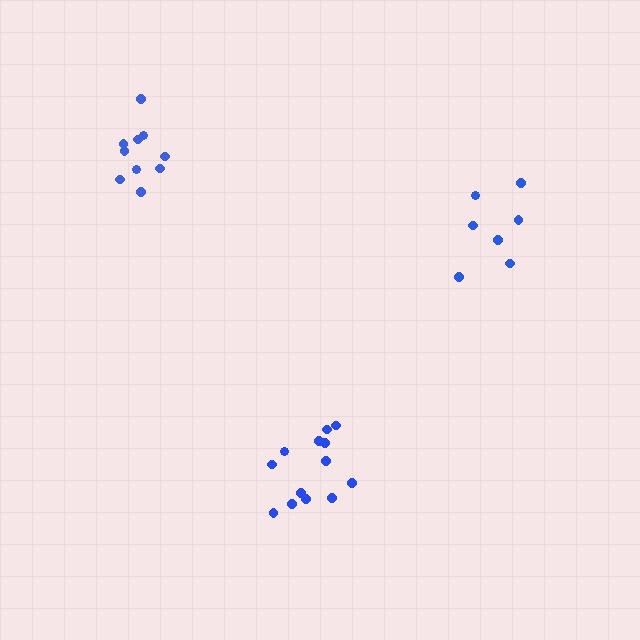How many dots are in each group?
Group 1: 13 dots, Group 2: 10 dots, Group 3: 7 dots (30 total).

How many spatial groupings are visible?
There are 3 spatial groupings.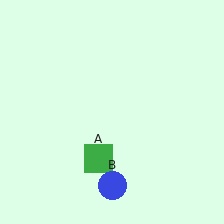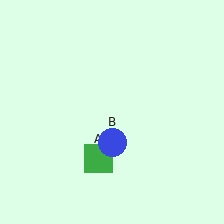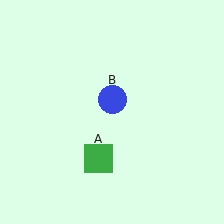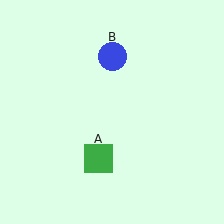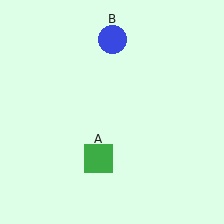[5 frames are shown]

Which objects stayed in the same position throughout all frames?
Green square (object A) remained stationary.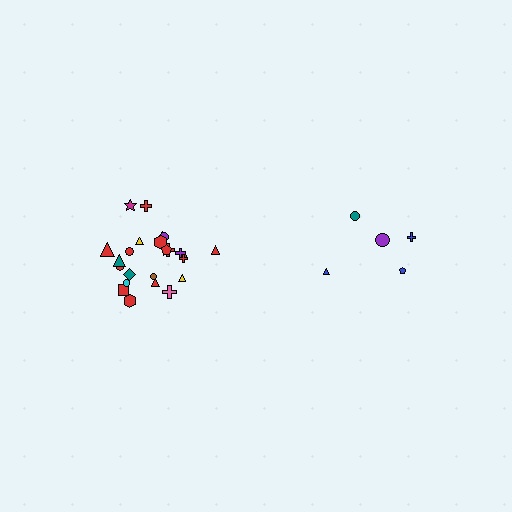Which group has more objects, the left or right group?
The left group.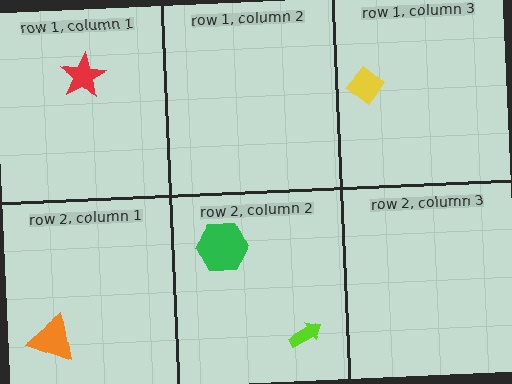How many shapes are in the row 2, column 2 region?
2.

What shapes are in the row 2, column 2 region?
The lime arrow, the green hexagon.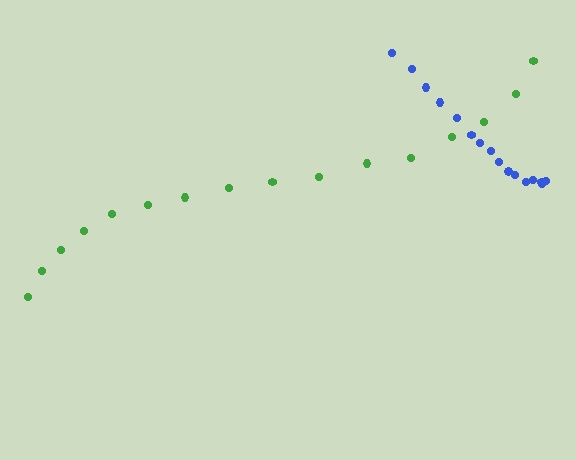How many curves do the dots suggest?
There are 2 distinct paths.